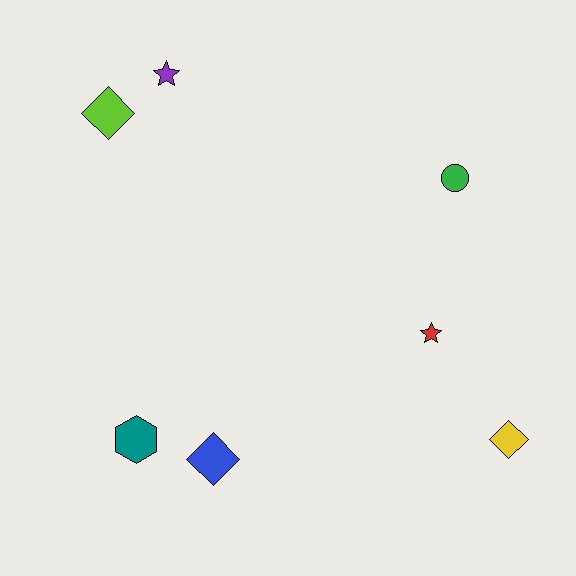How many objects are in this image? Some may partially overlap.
There are 7 objects.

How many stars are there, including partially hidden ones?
There are 2 stars.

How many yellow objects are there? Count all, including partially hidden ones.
There is 1 yellow object.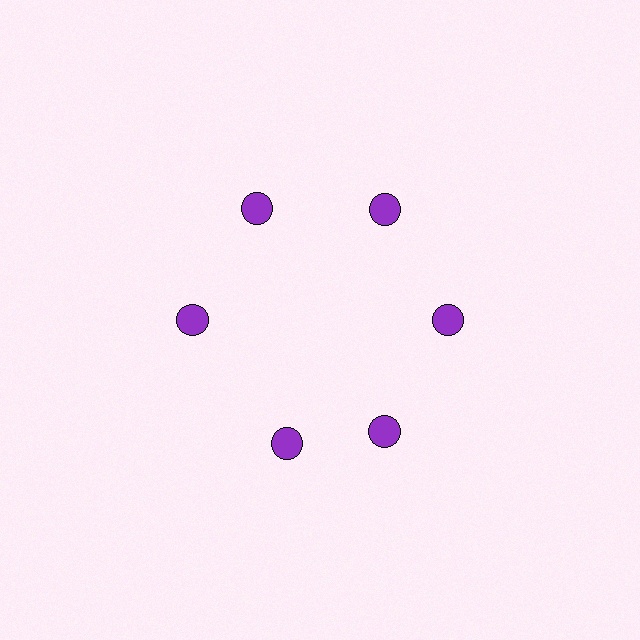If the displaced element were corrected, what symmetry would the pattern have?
It would have 6-fold rotational symmetry — the pattern would map onto itself every 60 degrees.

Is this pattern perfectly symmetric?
No. The 6 purple circles are arranged in a ring, but one element near the 7 o'clock position is rotated out of alignment along the ring, breaking the 6-fold rotational symmetry.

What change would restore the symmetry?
The symmetry would be restored by rotating it back into even spacing with its neighbors so that all 6 circles sit at equal angles and equal distance from the center.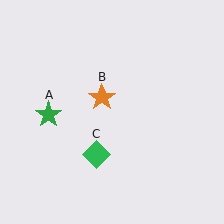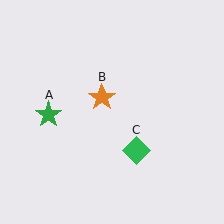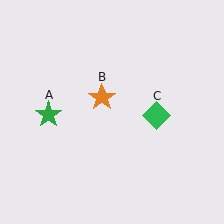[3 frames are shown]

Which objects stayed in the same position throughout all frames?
Green star (object A) and orange star (object B) remained stationary.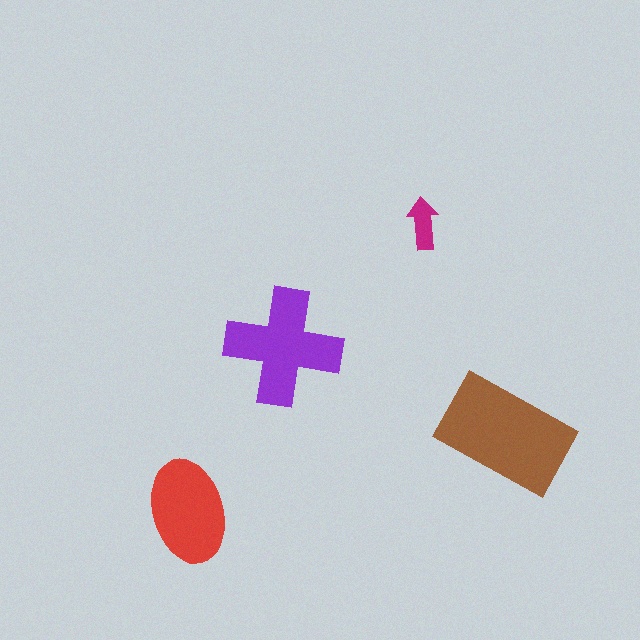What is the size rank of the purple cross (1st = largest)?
2nd.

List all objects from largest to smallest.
The brown rectangle, the purple cross, the red ellipse, the magenta arrow.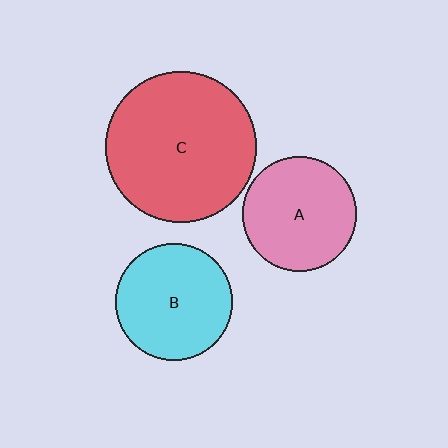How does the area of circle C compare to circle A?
Approximately 1.7 times.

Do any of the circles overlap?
No, none of the circles overlap.